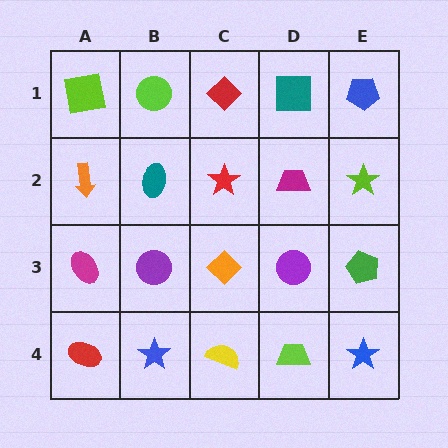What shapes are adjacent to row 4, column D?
A purple circle (row 3, column D), a yellow semicircle (row 4, column C), a blue star (row 4, column E).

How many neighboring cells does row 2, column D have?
4.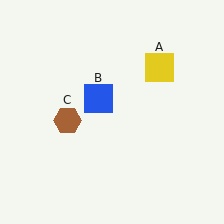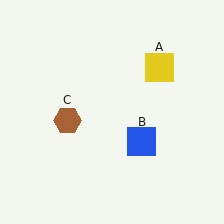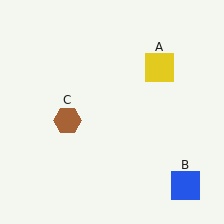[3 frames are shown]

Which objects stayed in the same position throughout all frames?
Yellow square (object A) and brown hexagon (object C) remained stationary.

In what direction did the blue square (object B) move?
The blue square (object B) moved down and to the right.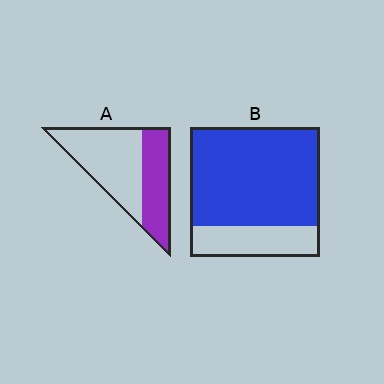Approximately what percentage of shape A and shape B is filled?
A is approximately 40% and B is approximately 75%.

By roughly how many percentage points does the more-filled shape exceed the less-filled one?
By roughly 35 percentage points (B over A).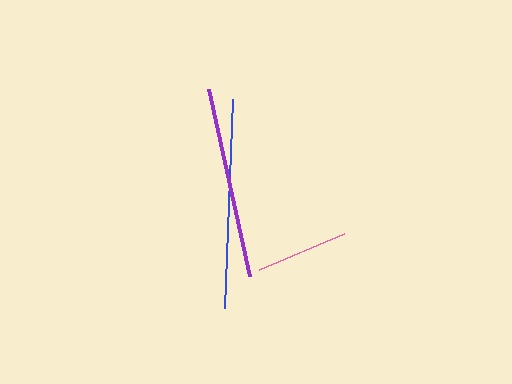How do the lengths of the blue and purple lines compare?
The blue and purple lines are approximately the same length.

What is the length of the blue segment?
The blue segment is approximately 209 pixels long.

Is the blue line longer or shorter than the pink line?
The blue line is longer than the pink line.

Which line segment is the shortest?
The pink line is the shortest at approximately 93 pixels.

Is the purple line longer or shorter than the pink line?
The purple line is longer than the pink line.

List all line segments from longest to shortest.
From longest to shortest: blue, purple, pink.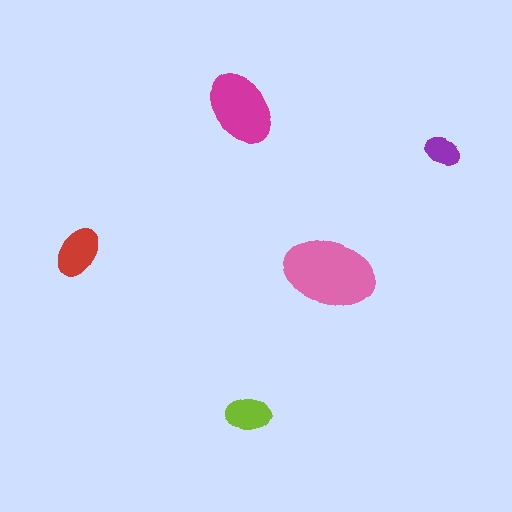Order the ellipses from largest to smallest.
the pink one, the magenta one, the red one, the lime one, the purple one.